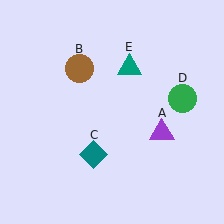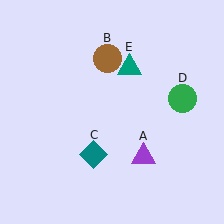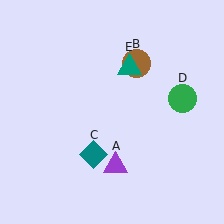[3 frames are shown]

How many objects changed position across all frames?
2 objects changed position: purple triangle (object A), brown circle (object B).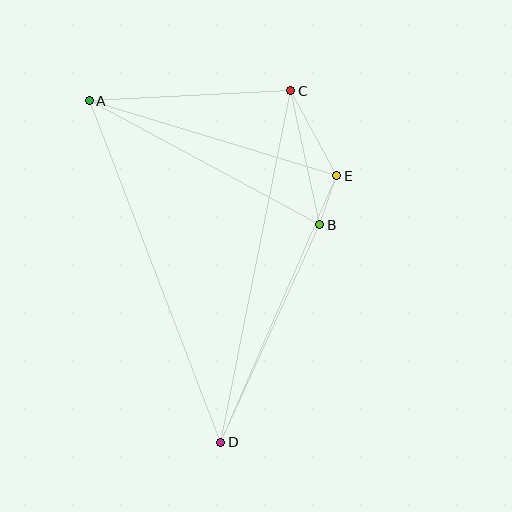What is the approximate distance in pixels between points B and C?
The distance between B and C is approximately 137 pixels.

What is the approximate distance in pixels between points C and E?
The distance between C and E is approximately 97 pixels.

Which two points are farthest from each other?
Points A and D are farthest from each other.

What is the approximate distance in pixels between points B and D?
The distance between B and D is approximately 239 pixels.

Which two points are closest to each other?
Points B and E are closest to each other.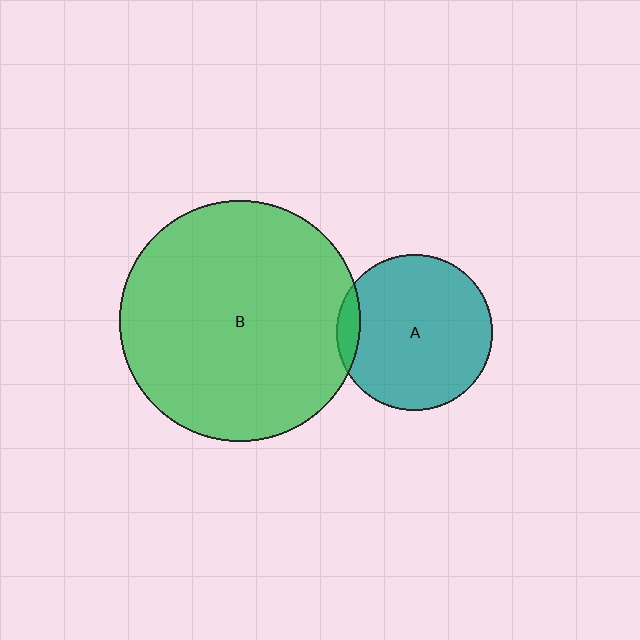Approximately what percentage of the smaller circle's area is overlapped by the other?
Approximately 10%.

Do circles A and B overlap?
Yes.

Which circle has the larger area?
Circle B (green).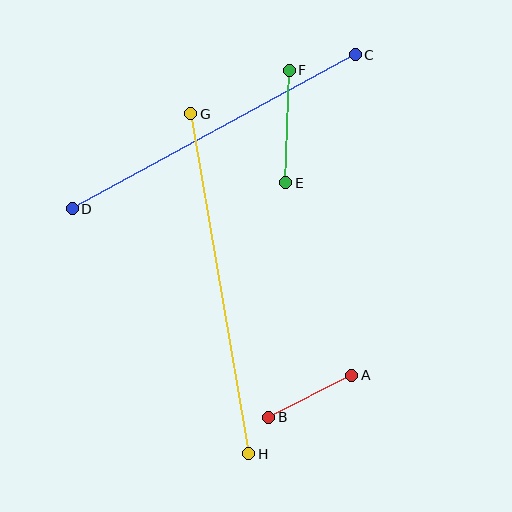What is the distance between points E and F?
The distance is approximately 113 pixels.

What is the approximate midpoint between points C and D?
The midpoint is at approximately (214, 132) pixels.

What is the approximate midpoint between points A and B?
The midpoint is at approximately (310, 396) pixels.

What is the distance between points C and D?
The distance is approximately 322 pixels.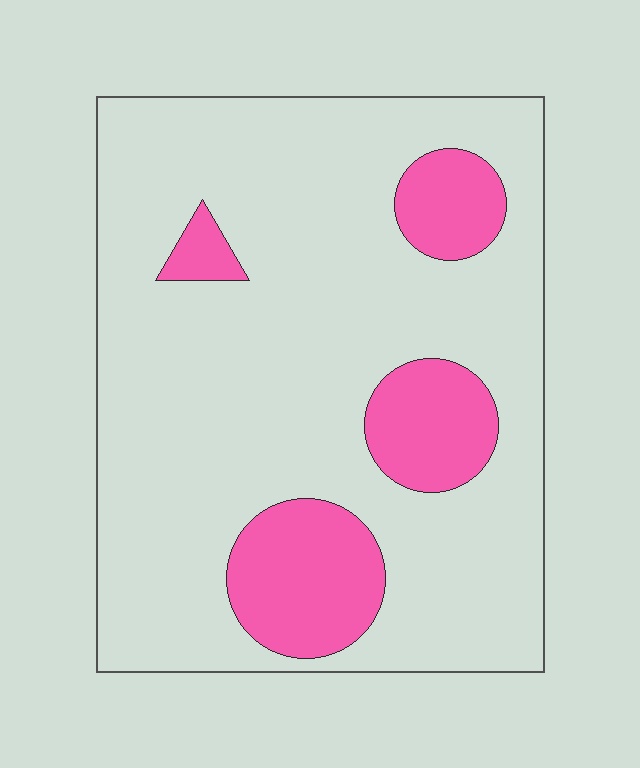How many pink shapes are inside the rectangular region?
4.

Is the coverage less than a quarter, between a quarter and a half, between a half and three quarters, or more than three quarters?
Less than a quarter.